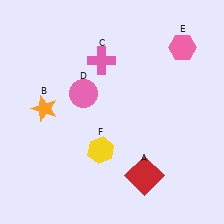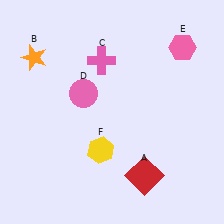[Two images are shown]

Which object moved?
The orange star (B) moved up.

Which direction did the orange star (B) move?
The orange star (B) moved up.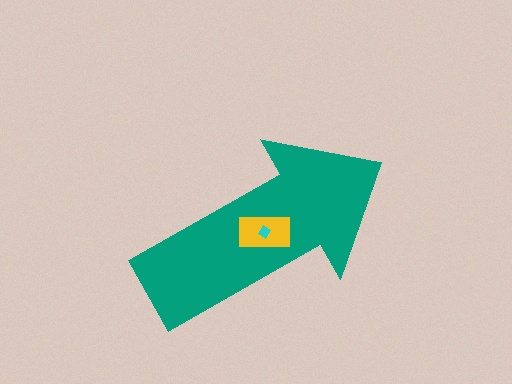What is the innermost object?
The cyan diamond.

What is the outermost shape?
The teal arrow.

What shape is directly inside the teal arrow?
The yellow rectangle.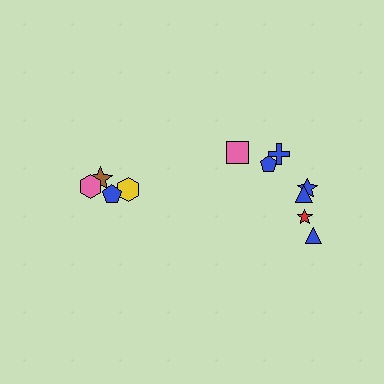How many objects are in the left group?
There are 4 objects.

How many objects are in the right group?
There are 7 objects.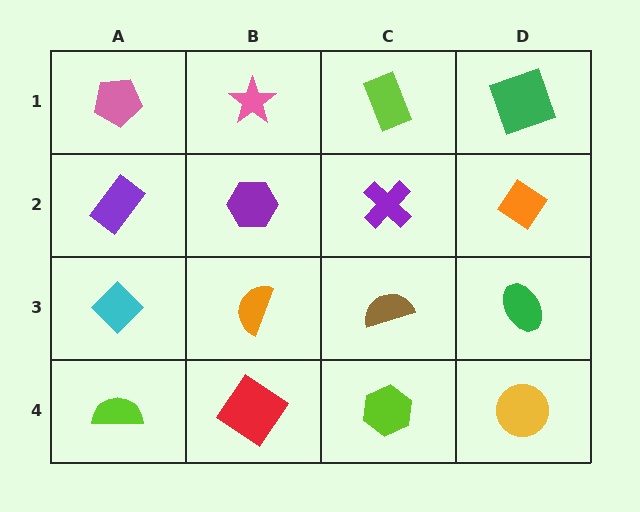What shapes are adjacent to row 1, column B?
A purple hexagon (row 2, column B), a pink pentagon (row 1, column A), a lime rectangle (row 1, column C).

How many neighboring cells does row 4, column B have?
3.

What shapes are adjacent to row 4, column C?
A brown semicircle (row 3, column C), a red diamond (row 4, column B), a yellow circle (row 4, column D).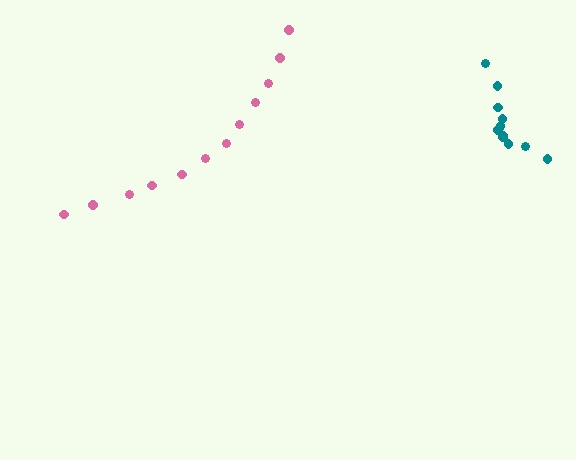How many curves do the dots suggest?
There are 2 distinct paths.